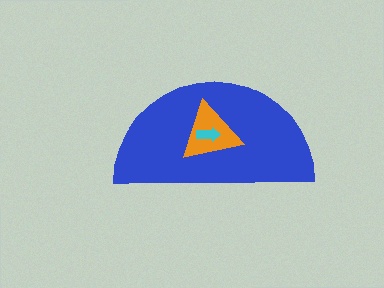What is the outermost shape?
The blue semicircle.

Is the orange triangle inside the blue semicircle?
Yes.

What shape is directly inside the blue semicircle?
The orange triangle.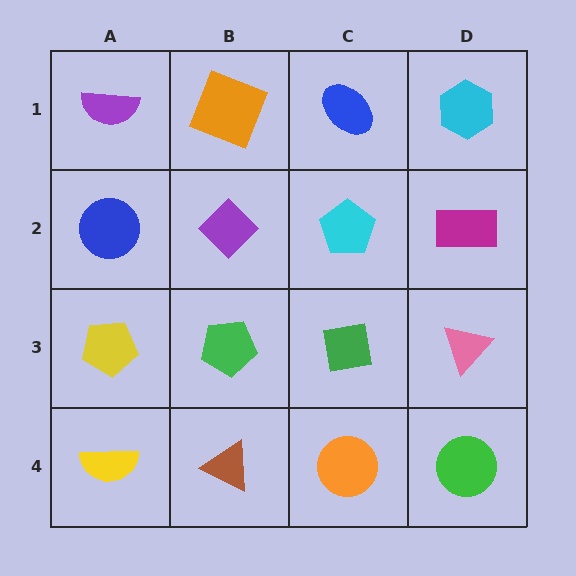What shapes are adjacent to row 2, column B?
An orange square (row 1, column B), a green pentagon (row 3, column B), a blue circle (row 2, column A), a cyan pentagon (row 2, column C).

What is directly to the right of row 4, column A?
A brown triangle.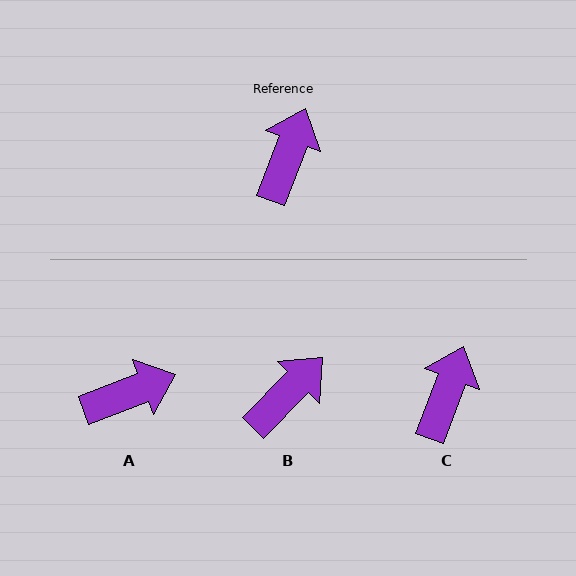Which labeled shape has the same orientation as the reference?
C.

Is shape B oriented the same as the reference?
No, it is off by about 24 degrees.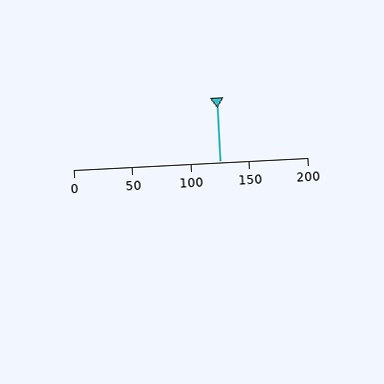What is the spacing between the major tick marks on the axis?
The major ticks are spaced 50 apart.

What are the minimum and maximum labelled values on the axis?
The axis runs from 0 to 200.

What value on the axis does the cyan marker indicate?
The marker indicates approximately 125.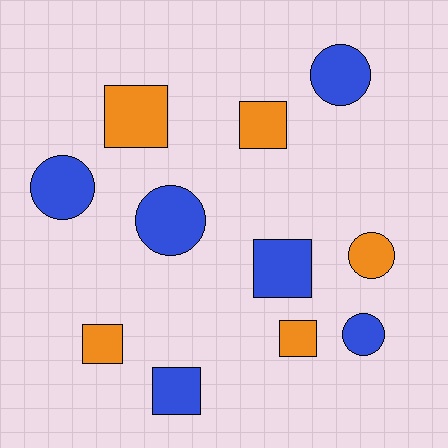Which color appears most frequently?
Blue, with 6 objects.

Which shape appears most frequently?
Square, with 6 objects.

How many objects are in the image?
There are 11 objects.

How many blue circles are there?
There are 4 blue circles.